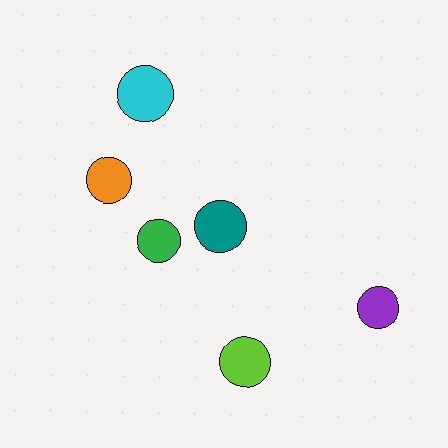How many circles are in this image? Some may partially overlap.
There are 6 circles.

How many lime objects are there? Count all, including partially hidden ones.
There is 1 lime object.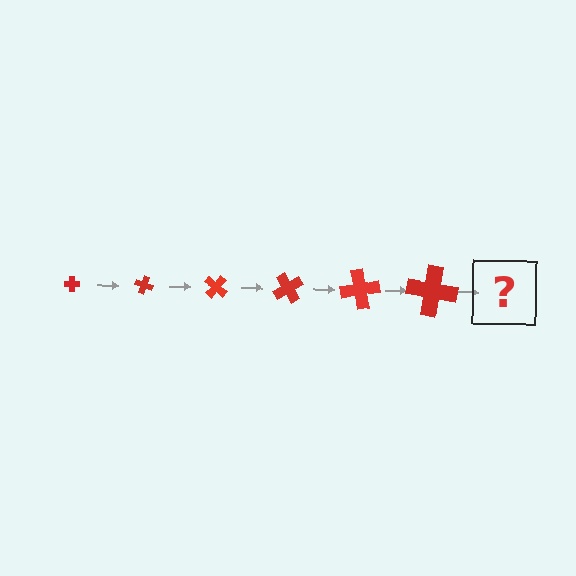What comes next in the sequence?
The next element should be a cross, larger than the previous one and rotated 120 degrees from the start.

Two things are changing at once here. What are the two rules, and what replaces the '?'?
The two rules are that the cross grows larger each step and it rotates 20 degrees each step. The '?' should be a cross, larger than the previous one and rotated 120 degrees from the start.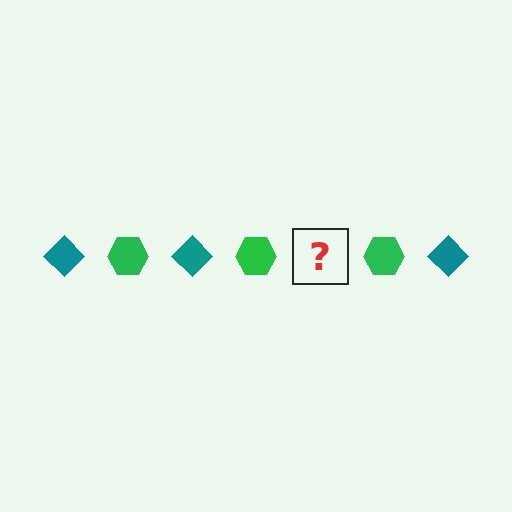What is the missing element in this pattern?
The missing element is a teal diamond.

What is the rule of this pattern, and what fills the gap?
The rule is that the pattern alternates between teal diamond and green hexagon. The gap should be filled with a teal diamond.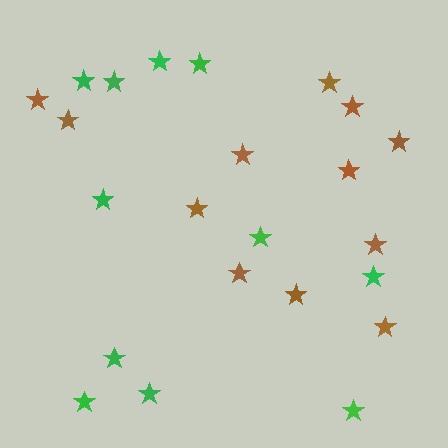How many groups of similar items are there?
There are 2 groups: one group of brown stars (12) and one group of green stars (11).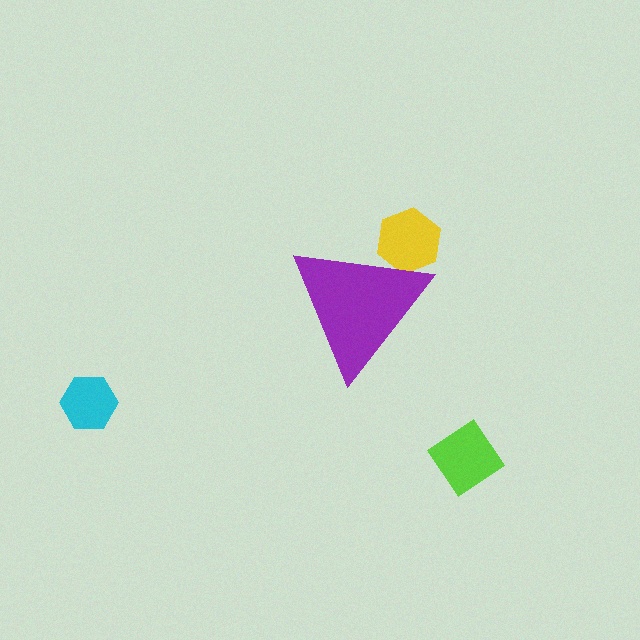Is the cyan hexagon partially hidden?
No, the cyan hexagon is fully visible.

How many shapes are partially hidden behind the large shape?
1 shape is partially hidden.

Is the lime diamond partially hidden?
No, the lime diamond is fully visible.